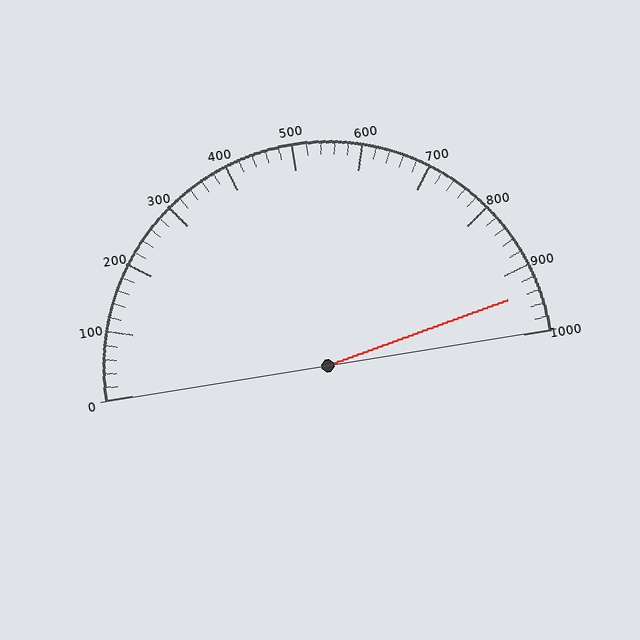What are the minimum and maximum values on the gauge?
The gauge ranges from 0 to 1000.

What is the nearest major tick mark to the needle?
The nearest major tick mark is 900.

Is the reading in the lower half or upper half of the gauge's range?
The reading is in the upper half of the range (0 to 1000).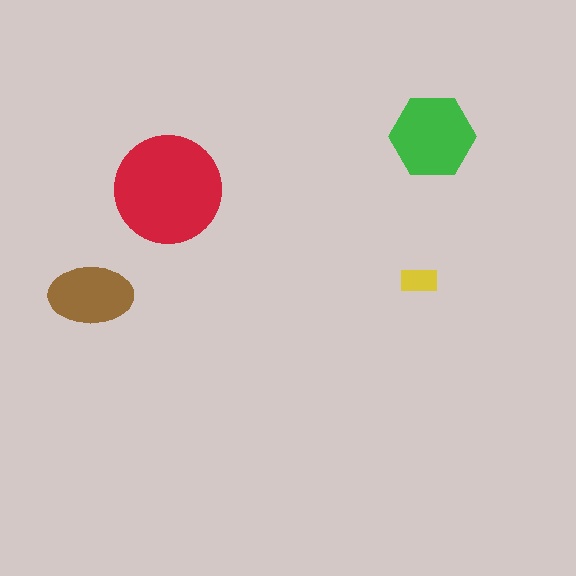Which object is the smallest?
The yellow rectangle.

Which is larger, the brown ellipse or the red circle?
The red circle.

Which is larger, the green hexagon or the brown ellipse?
The green hexagon.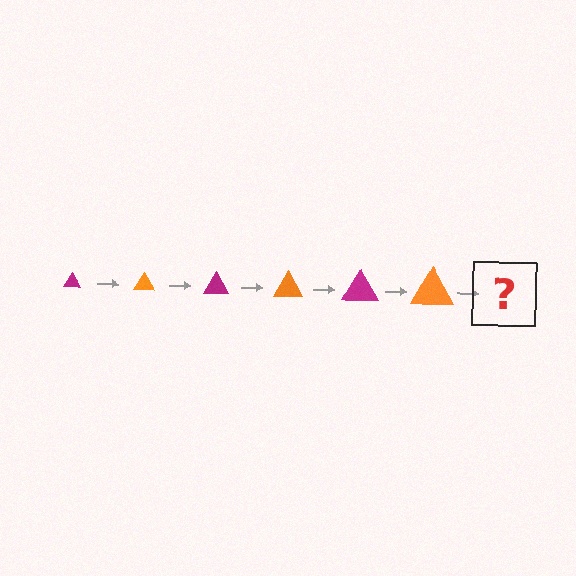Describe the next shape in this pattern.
It should be a magenta triangle, larger than the previous one.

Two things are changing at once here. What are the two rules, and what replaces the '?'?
The two rules are that the triangle grows larger each step and the color cycles through magenta and orange. The '?' should be a magenta triangle, larger than the previous one.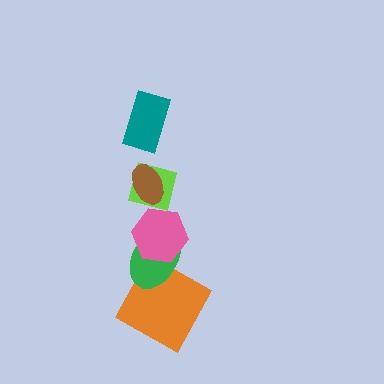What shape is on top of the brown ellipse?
The teal rectangle is on top of the brown ellipse.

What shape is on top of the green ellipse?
The pink hexagon is on top of the green ellipse.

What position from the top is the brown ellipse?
The brown ellipse is 2nd from the top.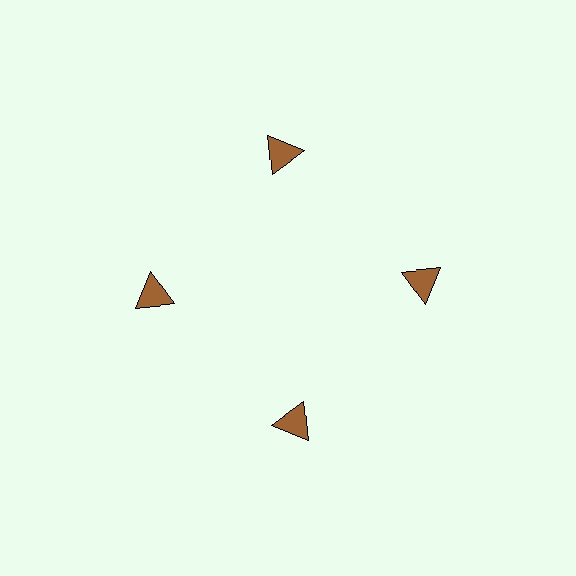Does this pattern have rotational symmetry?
Yes, this pattern has 4-fold rotational symmetry. It looks the same after rotating 90 degrees around the center.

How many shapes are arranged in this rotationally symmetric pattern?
There are 4 shapes, arranged in 4 groups of 1.